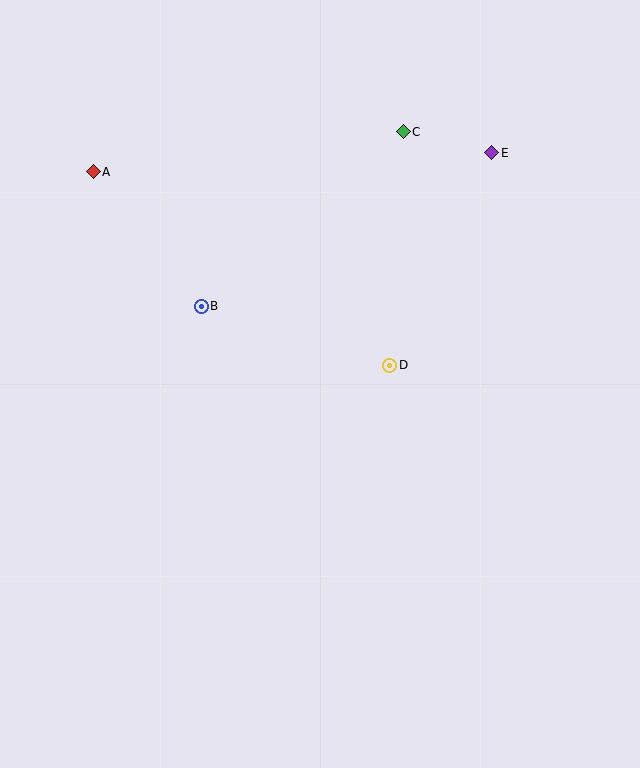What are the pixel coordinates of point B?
Point B is at (201, 306).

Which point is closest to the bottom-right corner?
Point D is closest to the bottom-right corner.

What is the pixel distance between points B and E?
The distance between B and E is 329 pixels.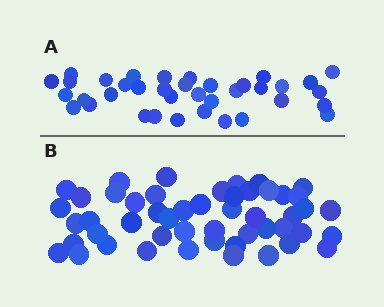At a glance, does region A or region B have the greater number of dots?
Region B (the bottom region) has more dots.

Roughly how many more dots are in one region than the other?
Region B has approximately 15 more dots than region A.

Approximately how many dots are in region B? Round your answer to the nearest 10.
About 50 dots.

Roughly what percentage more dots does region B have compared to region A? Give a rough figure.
About 35% more.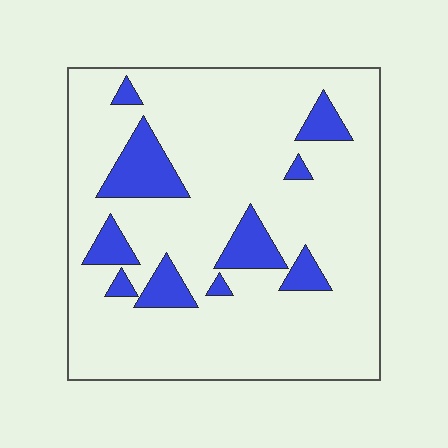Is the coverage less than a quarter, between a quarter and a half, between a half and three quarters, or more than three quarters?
Less than a quarter.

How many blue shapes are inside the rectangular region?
10.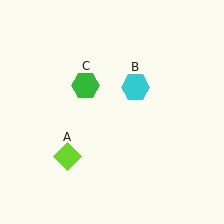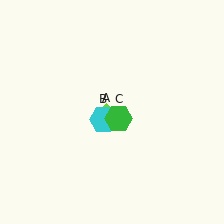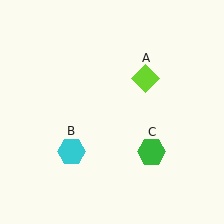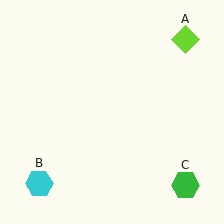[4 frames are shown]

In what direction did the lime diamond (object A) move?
The lime diamond (object A) moved up and to the right.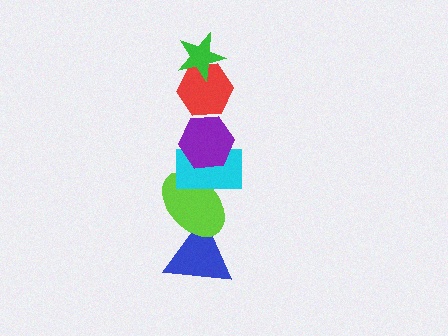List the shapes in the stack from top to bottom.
From top to bottom: the green star, the red hexagon, the purple hexagon, the cyan rectangle, the lime ellipse, the blue triangle.